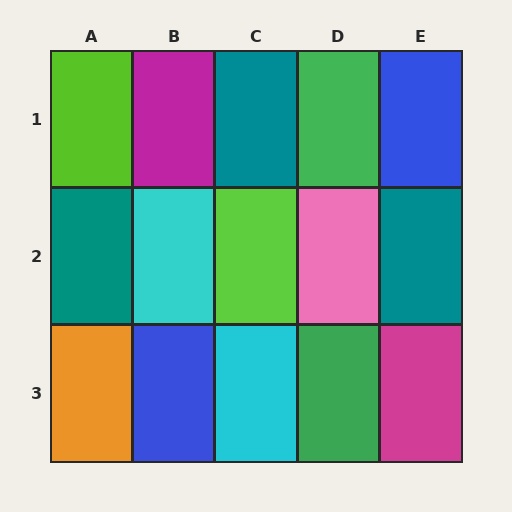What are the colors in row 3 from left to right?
Orange, blue, cyan, green, magenta.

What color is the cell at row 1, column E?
Blue.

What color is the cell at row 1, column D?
Green.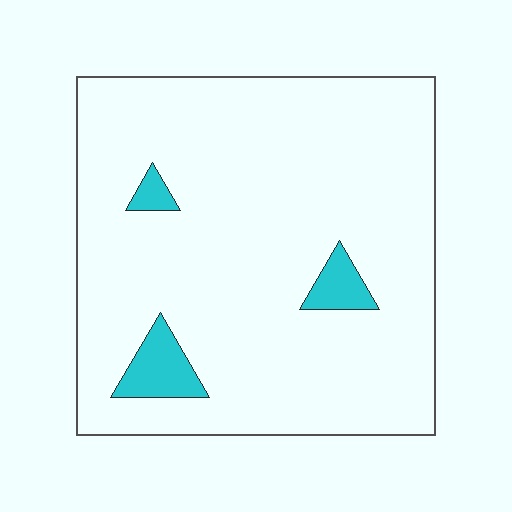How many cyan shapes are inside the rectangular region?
3.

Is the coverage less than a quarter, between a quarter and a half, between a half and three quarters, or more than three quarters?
Less than a quarter.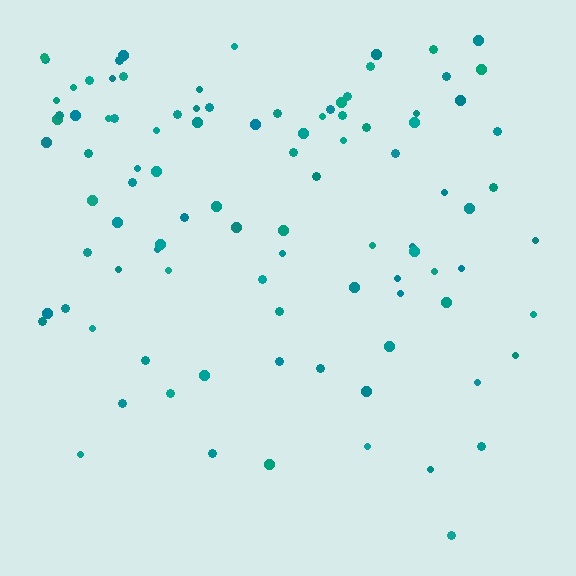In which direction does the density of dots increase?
From bottom to top, with the top side densest.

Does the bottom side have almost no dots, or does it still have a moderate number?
Still a moderate number, just noticeably fewer than the top.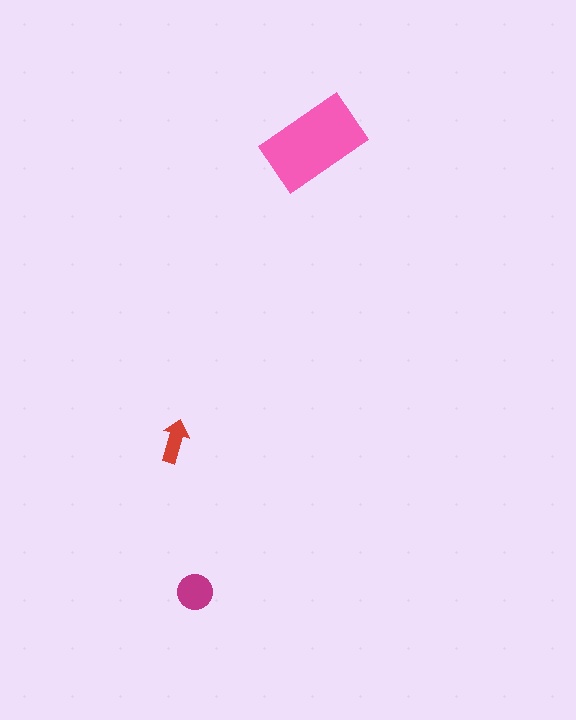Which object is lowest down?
The magenta circle is bottommost.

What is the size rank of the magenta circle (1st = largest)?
2nd.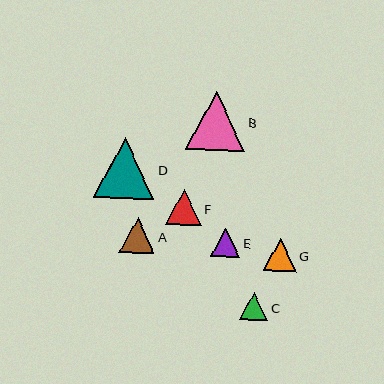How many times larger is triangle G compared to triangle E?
Triangle G is approximately 1.1 times the size of triangle E.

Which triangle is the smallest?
Triangle C is the smallest with a size of approximately 28 pixels.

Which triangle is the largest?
Triangle D is the largest with a size of approximately 60 pixels.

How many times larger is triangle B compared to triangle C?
Triangle B is approximately 2.1 times the size of triangle C.